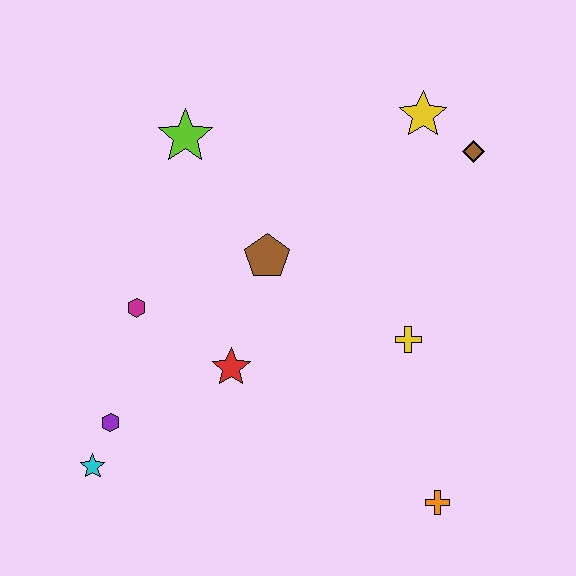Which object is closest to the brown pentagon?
The red star is closest to the brown pentagon.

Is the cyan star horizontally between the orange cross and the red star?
No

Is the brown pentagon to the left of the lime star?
No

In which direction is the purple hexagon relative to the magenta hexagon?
The purple hexagon is below the magenta hexagon.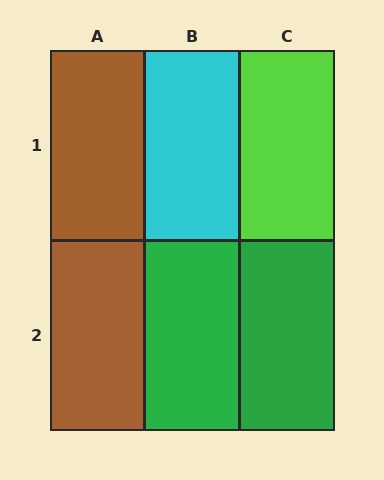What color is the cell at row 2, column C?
Green.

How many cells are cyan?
1 cell is cyan.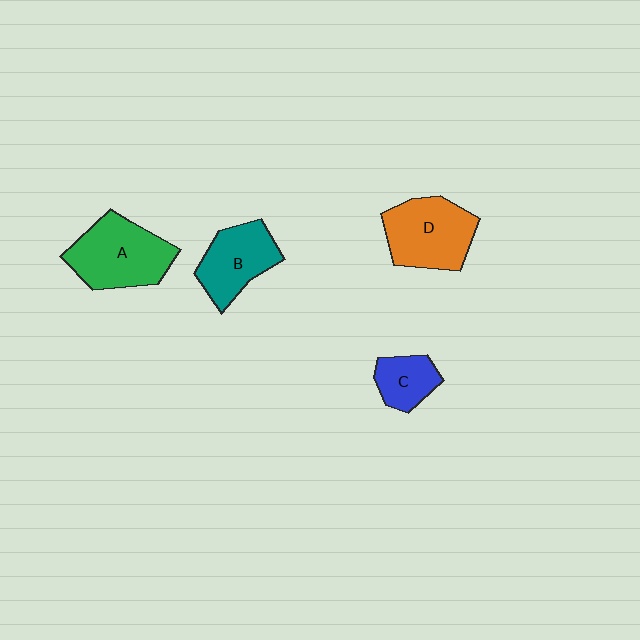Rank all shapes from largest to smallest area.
From largest to smallest: A (green), D (orange), B (teal), C (blue).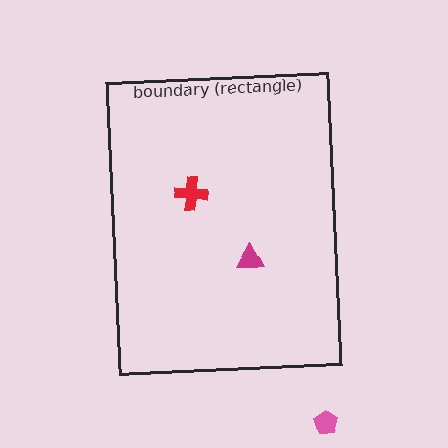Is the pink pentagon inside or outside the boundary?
Outside.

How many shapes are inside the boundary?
2 inside, 1 outside.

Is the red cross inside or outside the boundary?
Inside.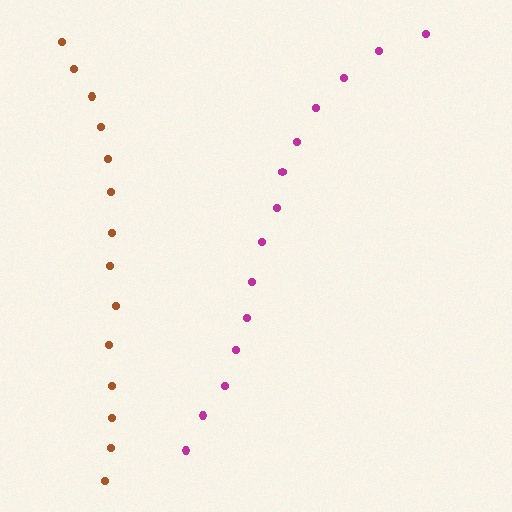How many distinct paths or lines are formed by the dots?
There are 2 distinct paths.